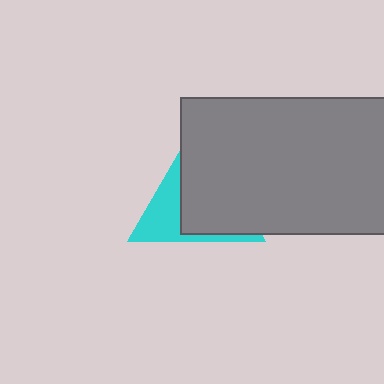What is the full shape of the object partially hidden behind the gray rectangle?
The partially hidden object is a cyan triangle.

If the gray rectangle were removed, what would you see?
You would see the complete cyan triangle.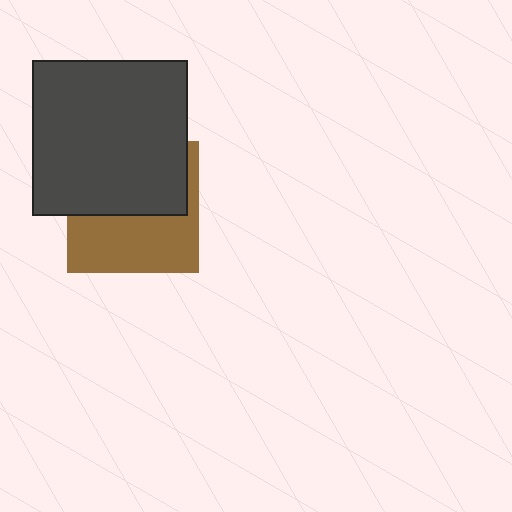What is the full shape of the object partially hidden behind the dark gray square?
The partially hidden object is a brown square.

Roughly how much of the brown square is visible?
About half of it is visible (roughly 49%).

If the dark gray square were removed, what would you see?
You would see the complete brown square.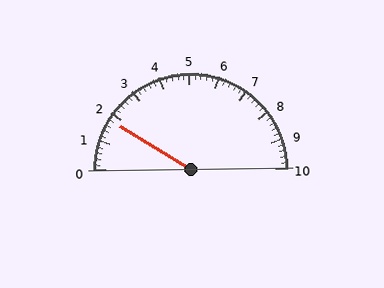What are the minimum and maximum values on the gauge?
The gauge ranges from 0 to 10.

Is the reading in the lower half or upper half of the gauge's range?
The reading is in the lower half of the range (0 to 10).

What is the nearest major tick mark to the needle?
The nearest major tick mark is 2.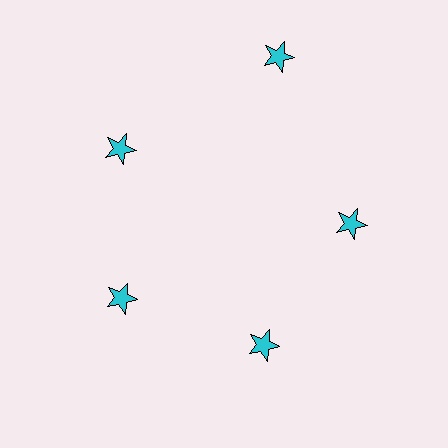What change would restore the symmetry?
The symmetry would be restored by moving it inward, back onto the ring so that all 5 stars sit at equal angles and equal distance from the center.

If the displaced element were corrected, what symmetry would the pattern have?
It would have 5-fold rotational symmetry — the pattern would map onto itself every 72 degrees.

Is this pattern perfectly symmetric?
No. The 5 cyan stars are arranged in a ring, but one element near the 1 o'clock position is pushed outward from the center, breaking the 5-fold rotational symmetry.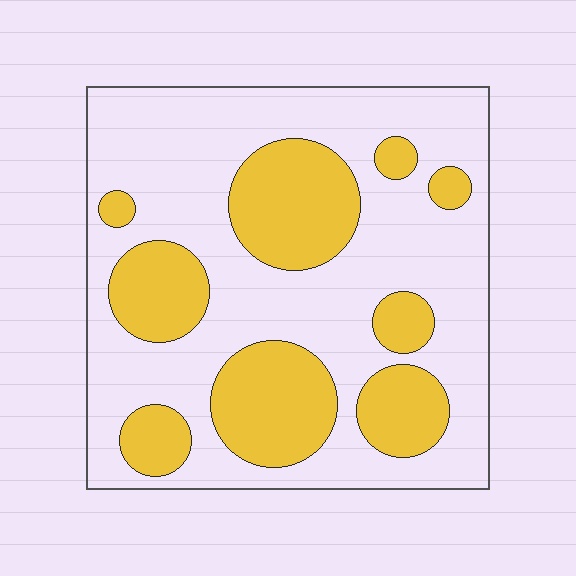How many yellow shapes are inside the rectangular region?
9.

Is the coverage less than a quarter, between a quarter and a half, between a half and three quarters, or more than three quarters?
Between a quarter and a half.